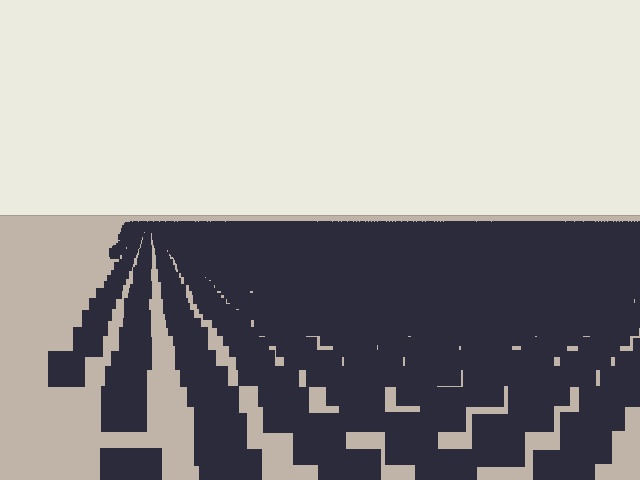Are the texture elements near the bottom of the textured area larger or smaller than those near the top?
Larger. Near the bottom, elements are closer to the viewer and appear at a bigger on-screen size.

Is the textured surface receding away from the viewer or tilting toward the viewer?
The surface is receding away from the viewer. Texture elements get smaller and denser toward the top.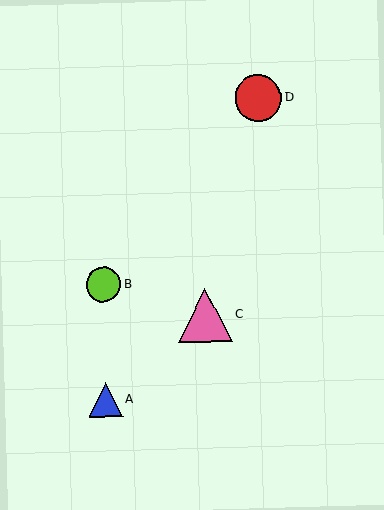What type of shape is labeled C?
Shape C is a pink triangle.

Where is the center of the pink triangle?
The center of the pink triangle is at (205, 315).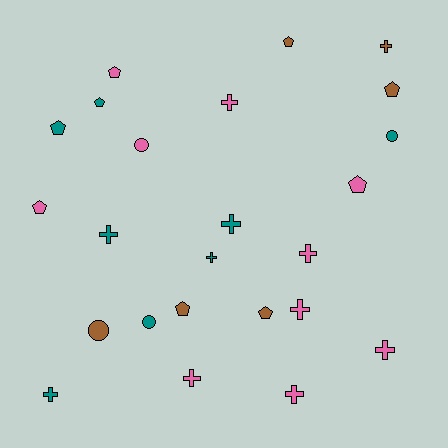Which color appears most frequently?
Pink, with 10 objects.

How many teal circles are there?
There are 2 teal circles.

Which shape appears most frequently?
Cross, with 11 objects.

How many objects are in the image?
There are 24 objects.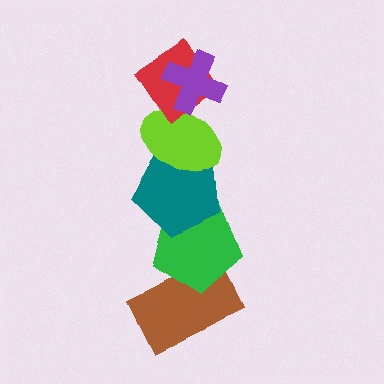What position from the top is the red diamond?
The red diamond is 2nd from the top.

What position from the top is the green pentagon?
The green pentagon is 5th from the top.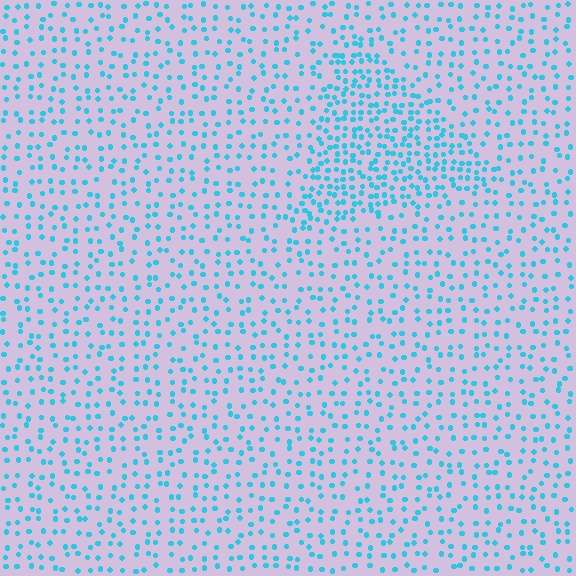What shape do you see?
I see a triangle.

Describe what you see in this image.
The image contains small cyan elements arranged at two different densities. A triangle-shaped region is visible where the elements are more densely packed than the surrounding area.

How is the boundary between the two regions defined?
The boundary is defined by a change in element density (approximately 2.0x ratio). All elements are the same color, size, and shape.